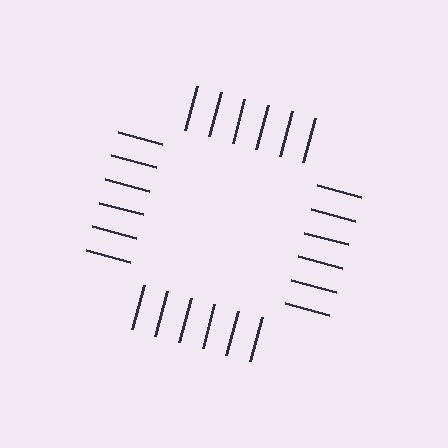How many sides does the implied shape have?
4 sides — the line-ends trace a square.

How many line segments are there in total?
24 — 6 along each of the 4 edges.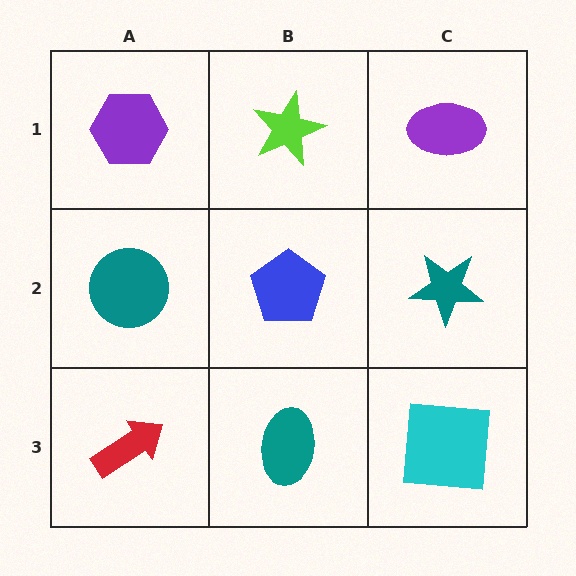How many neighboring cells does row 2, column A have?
3.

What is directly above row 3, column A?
A teal circle.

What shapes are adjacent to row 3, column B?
A blue pentagon (row 2, column B), a red arrow (row 3, column A), a cyan square (row 3, column C).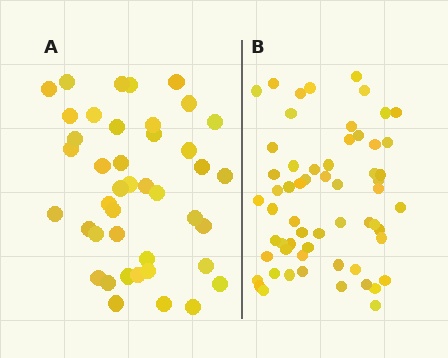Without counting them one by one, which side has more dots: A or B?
Region B (the right region) has more dots.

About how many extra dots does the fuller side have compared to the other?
Region B has approximately 20 more dots than region A.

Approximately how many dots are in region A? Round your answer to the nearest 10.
About 40 dots. (The exact count is 42, which rounds to 40.)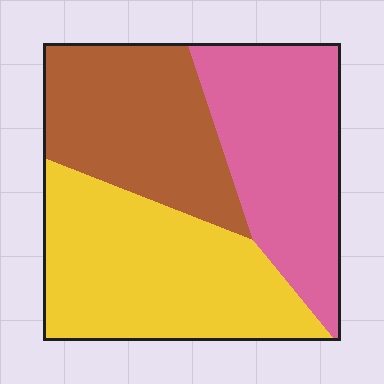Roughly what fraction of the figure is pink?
Pink covers 32% of the figure.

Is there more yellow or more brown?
Yellow.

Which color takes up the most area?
Yellow, at roughly 40%.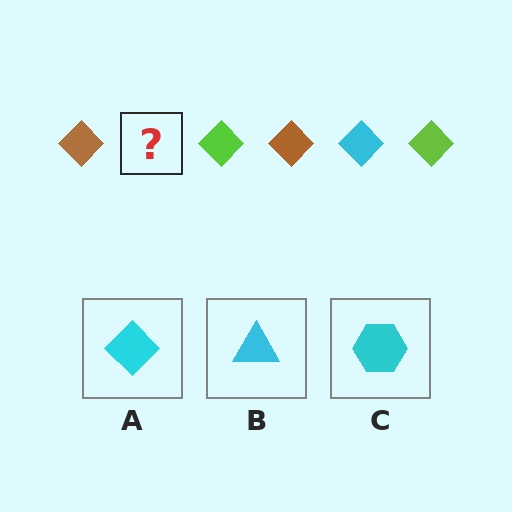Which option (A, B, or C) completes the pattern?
A.